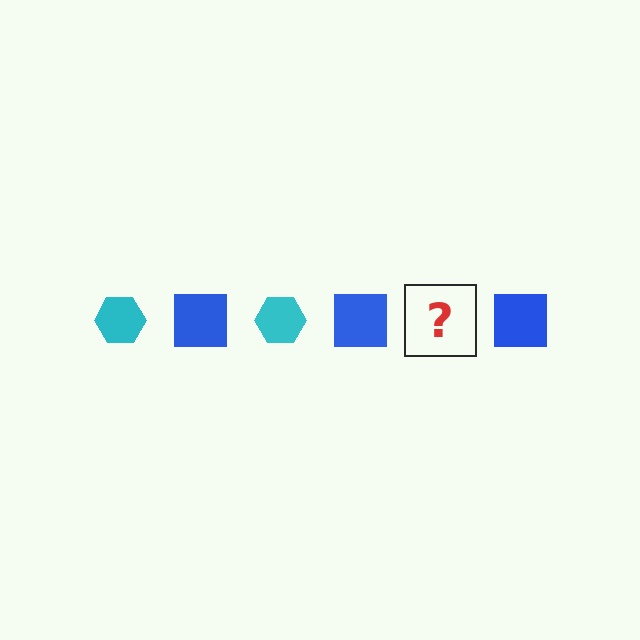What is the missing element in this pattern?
The missing element is a cyan hexagon.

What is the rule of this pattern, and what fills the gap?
The rule is that the pattern alternates between cyan hexagon and blue square. The gap should be filled with a cyan hexagon.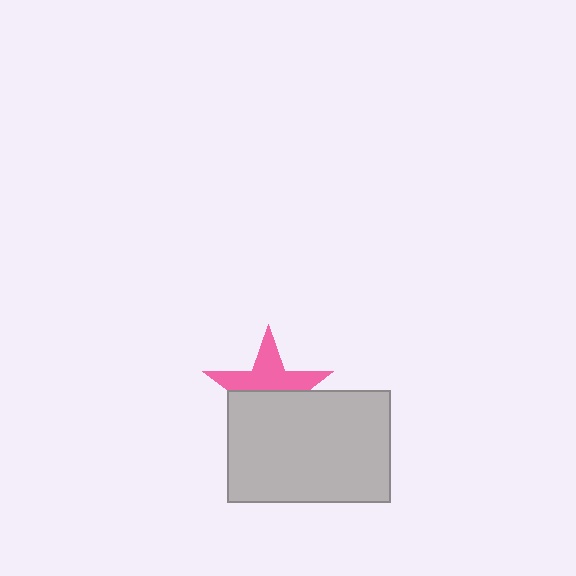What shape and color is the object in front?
The object in front is a light gray rectangle.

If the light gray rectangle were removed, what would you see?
You would see the complete pink star.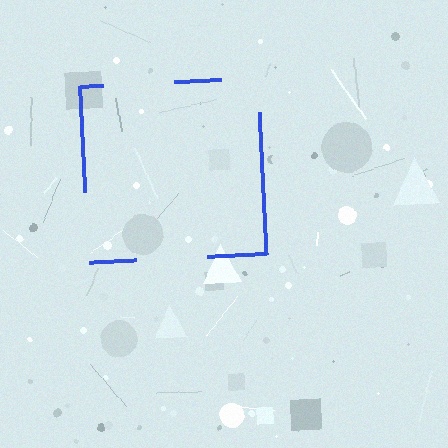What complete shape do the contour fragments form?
The contour fragments form a square.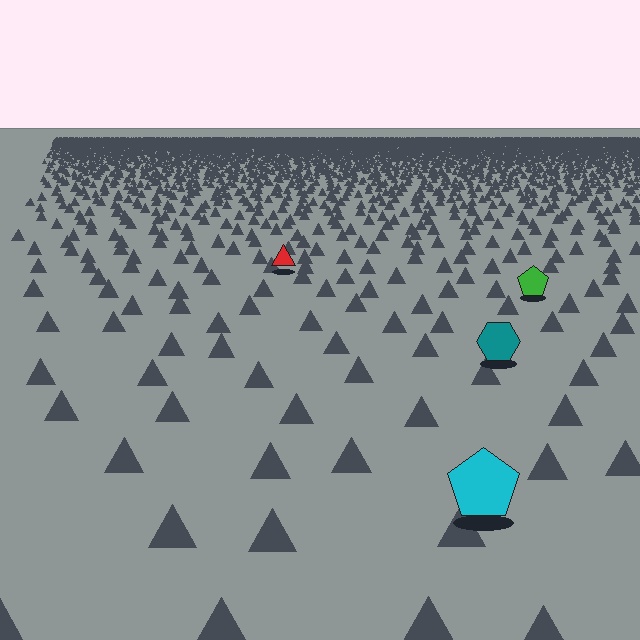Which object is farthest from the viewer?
The red triangle is farthest from the viewer. It appears smaller and the ground texture around it is denser.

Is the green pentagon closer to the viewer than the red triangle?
Yes. The green pentagon is closer — you can tell from the texture gradient: the ground texture is coarser near it.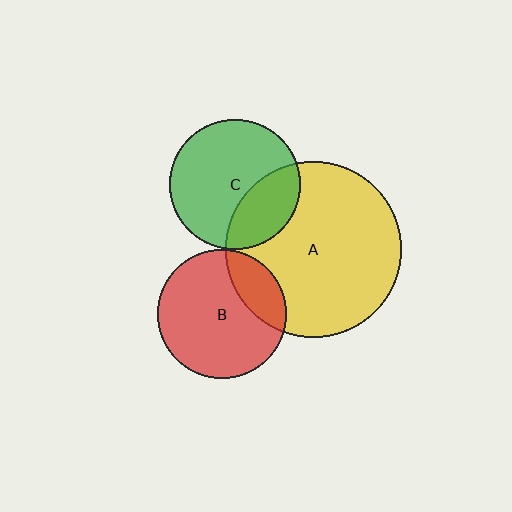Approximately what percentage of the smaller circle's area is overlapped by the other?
Approximately 20%.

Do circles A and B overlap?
Yes.